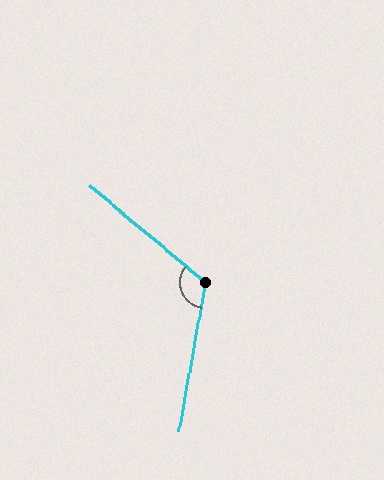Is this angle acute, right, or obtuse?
It is obtuse.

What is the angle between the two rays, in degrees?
Approximately 120 degrees.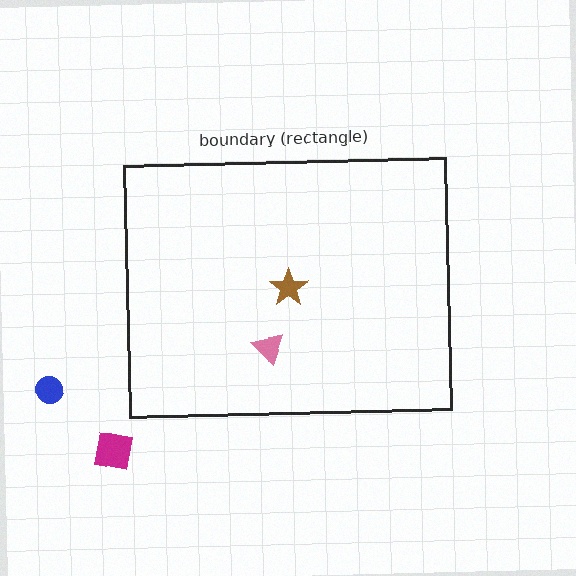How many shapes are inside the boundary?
2 inside, 2 outside.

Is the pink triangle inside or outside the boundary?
Inside.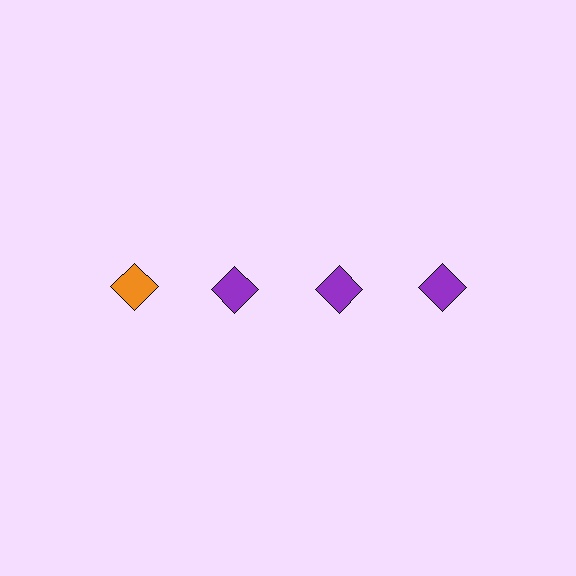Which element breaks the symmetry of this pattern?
The orange diamond in the top row, leftmost column breaks the symmetry. All other shapes are purple diamonds.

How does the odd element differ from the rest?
It has a different color: orange instead of purple.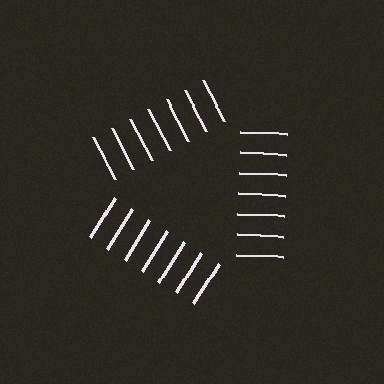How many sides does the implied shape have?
3 sides — the line-ends trace a triangle.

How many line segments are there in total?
21 — 7 along each of the 3 edges.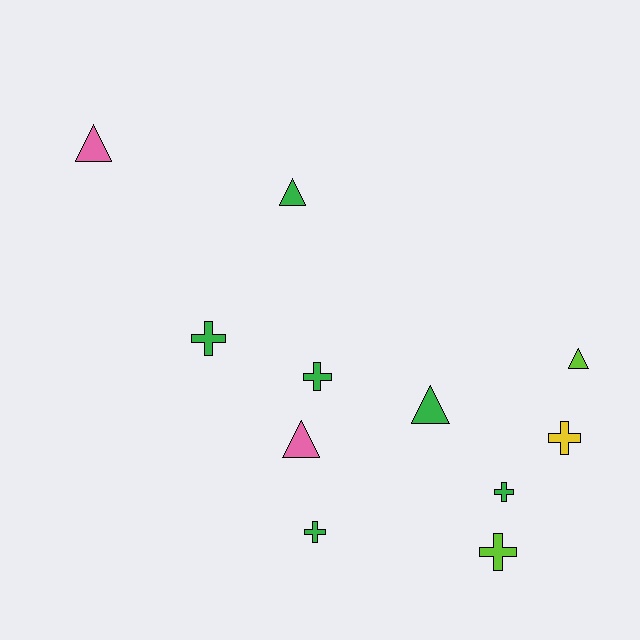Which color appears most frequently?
Green, with 6 objects.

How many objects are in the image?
There are 11 objects.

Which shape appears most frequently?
Cross, with 6 objects.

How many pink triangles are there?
There are 2 pink triangles.